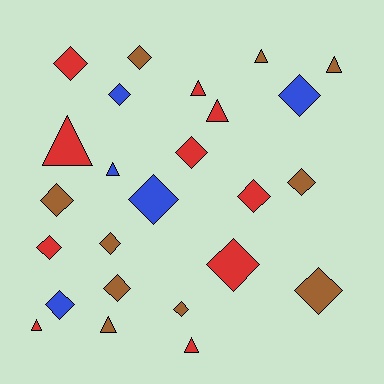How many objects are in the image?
There are 25 objects.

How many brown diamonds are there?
There are 7 brown diamonds.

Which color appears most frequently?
Red, with 10 objects.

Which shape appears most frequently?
Diamond, with 16 objects.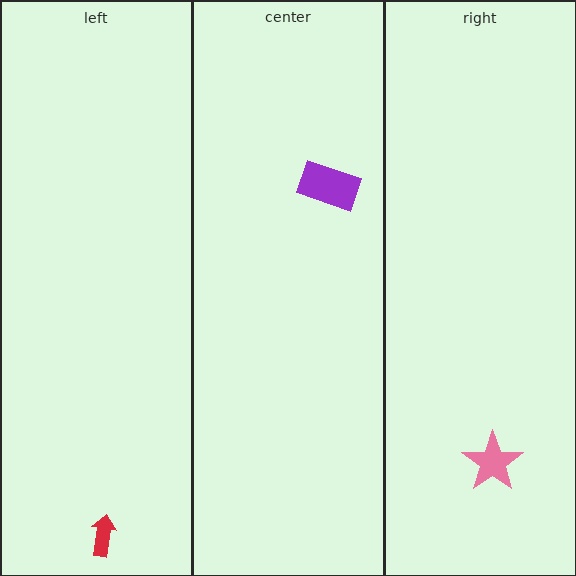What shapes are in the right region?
The pink star.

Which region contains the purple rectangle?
The center region.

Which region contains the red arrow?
The left region.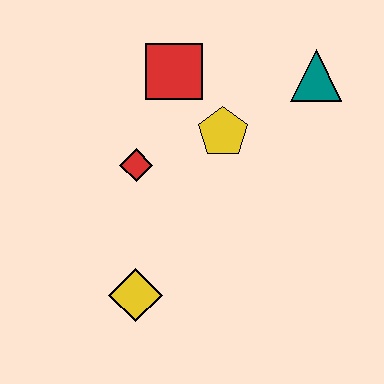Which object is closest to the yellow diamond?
The red diamond is closest to the yellow diamond.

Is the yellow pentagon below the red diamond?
No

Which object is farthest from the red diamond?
The teal triangle is farthest from the red diamond.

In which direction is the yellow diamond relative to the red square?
The yellow diamond is below the red square.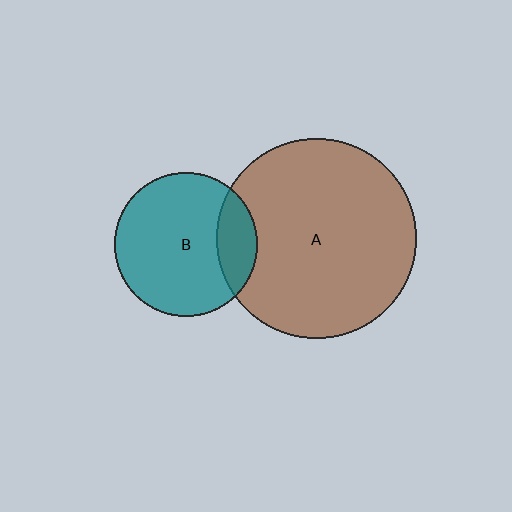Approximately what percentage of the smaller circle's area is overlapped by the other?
Approximately 20%.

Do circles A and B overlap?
Yes.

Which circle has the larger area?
Circle A (brown).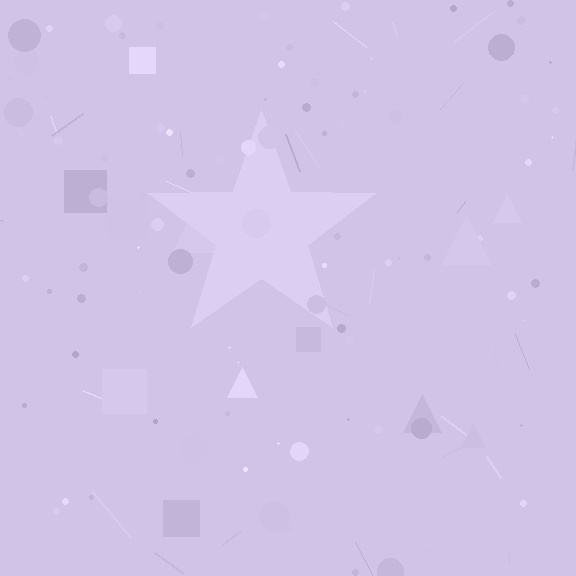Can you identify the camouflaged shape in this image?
The camouflaged shape is a star.